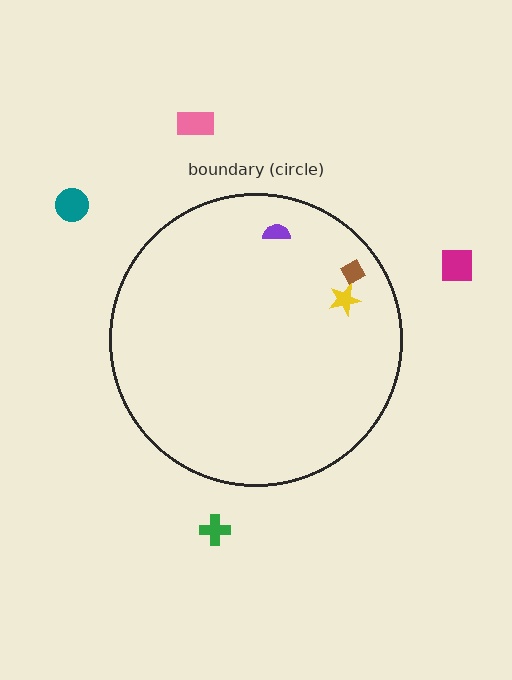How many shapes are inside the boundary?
3 inside, 4 outside.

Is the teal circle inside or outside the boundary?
Outside.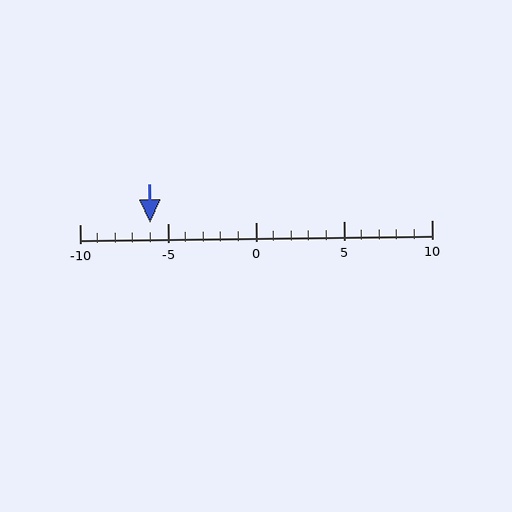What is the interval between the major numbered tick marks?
The major tick marks are spaced 5 units apart.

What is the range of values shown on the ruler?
The ruler shows values from -10 to 10.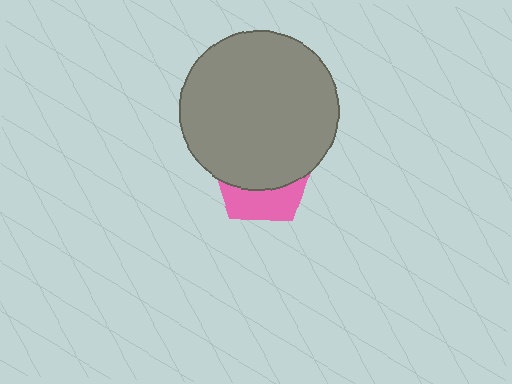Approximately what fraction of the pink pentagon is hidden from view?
Roughly 65% of the pink pentagon is hidden behind the gray circle.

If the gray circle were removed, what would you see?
You would see the complete pink pentagon.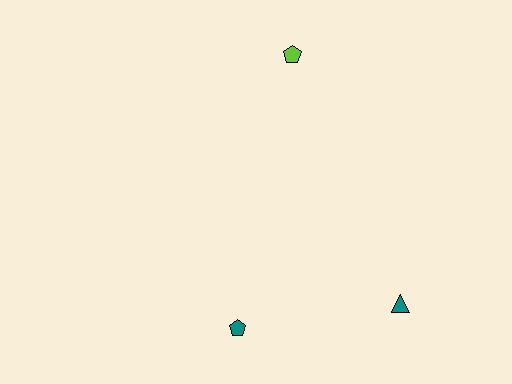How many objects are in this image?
There are 3 objects.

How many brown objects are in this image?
There are no brown objects.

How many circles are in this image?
There are no circles.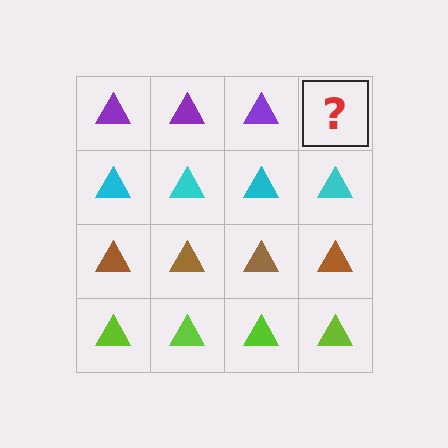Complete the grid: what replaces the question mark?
The question mark should be replaced with a purple triangle.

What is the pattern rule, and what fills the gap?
The rule is that each row has a consistent color. The gap should be filled with a purple triangle.